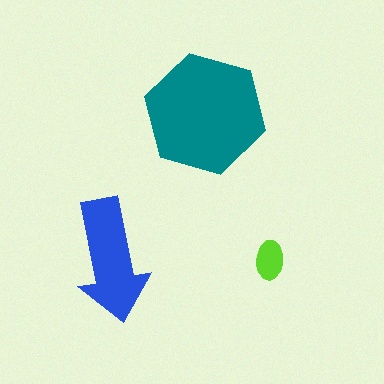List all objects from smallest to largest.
The lime ellipse, the blue arrow, the teal hexagon.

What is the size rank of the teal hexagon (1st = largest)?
1st.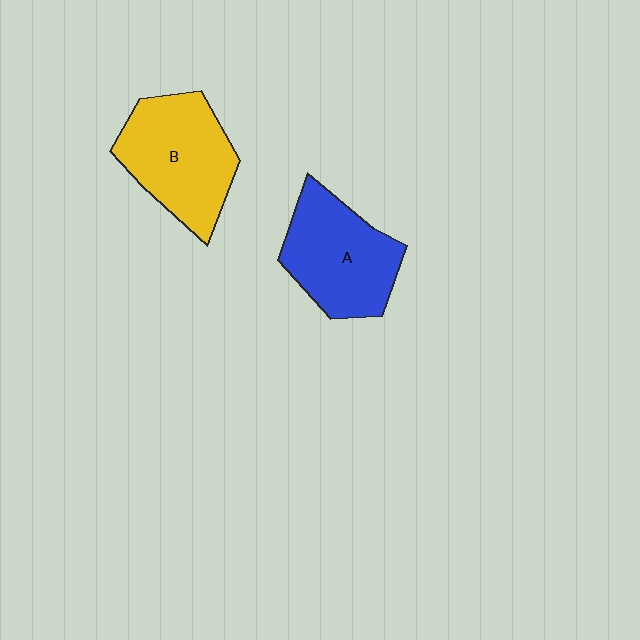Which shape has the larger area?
Shape B (yellow).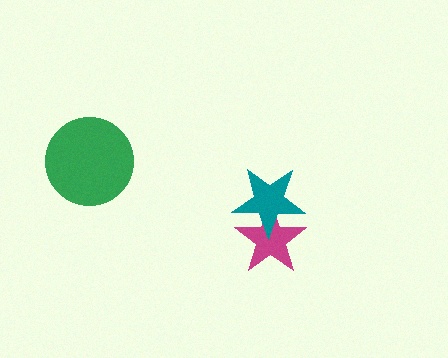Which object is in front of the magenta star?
The teal star is in front of the magenta star.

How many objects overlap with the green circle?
0 objects overlap with the green circle.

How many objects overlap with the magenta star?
1 object overlaps with the magenta star.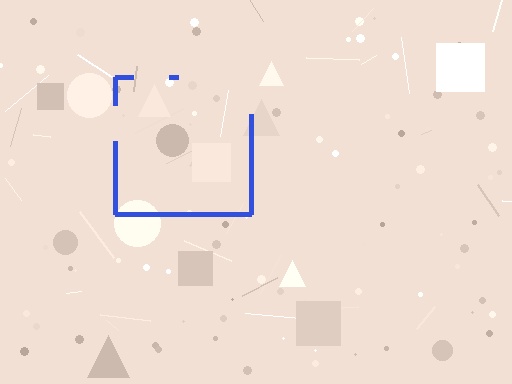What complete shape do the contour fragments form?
The contour fragments form a square.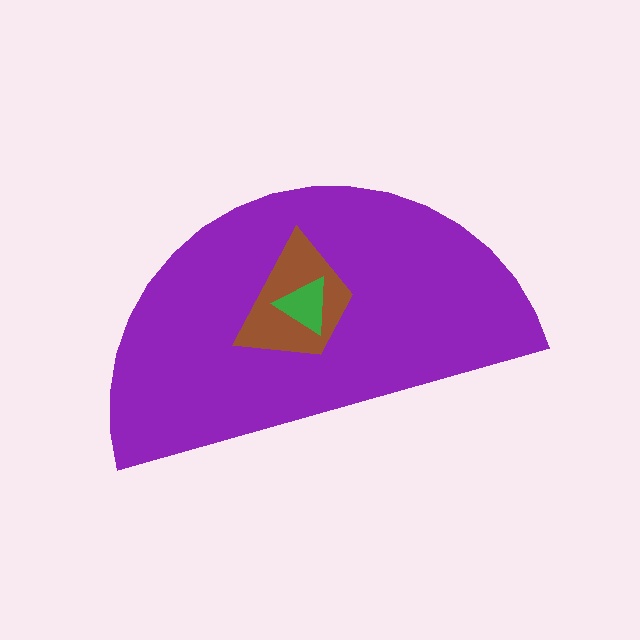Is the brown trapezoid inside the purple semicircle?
Yes.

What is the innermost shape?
The green triangle.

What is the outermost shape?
The purple semicircle.